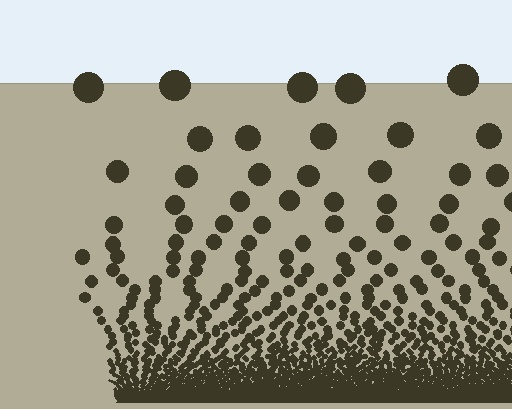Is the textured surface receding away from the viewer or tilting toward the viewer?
The surface appears to tilt toward the viewer. Texture elements get larger and sparser toward the top.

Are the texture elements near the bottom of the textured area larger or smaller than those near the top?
Smaller. The gradient is inverted — elements near the bottom are smaller and denser.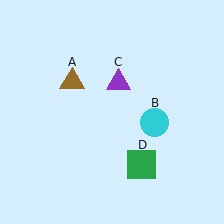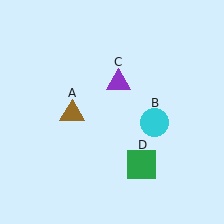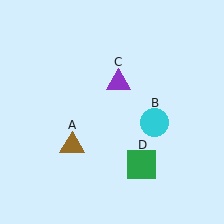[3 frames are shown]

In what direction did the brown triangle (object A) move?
The brown triangle (object A) moved down.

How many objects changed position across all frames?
1 object changed position: brown triangle (object A).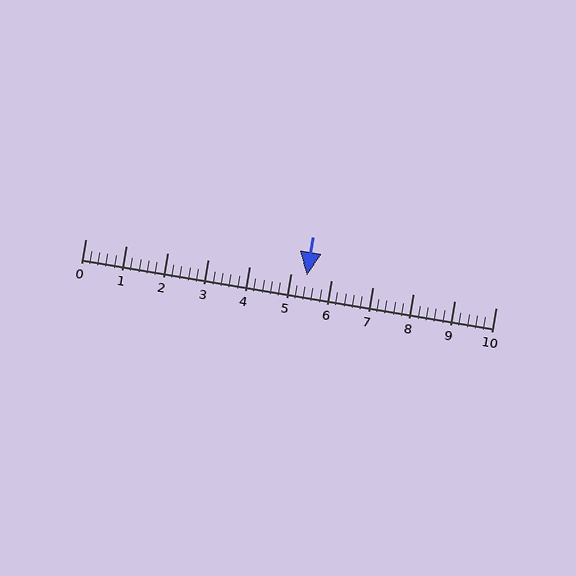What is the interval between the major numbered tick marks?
The major tick marks are spaced 1 units apart.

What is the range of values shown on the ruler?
The ruler shows values from 0 to 10.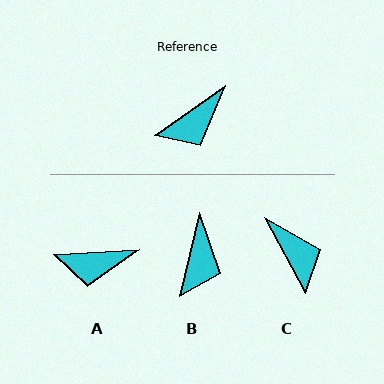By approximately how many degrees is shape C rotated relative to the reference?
Approximately 84 degrees counter-clockwise.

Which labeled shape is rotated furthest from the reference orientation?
C, about 84 degrees away.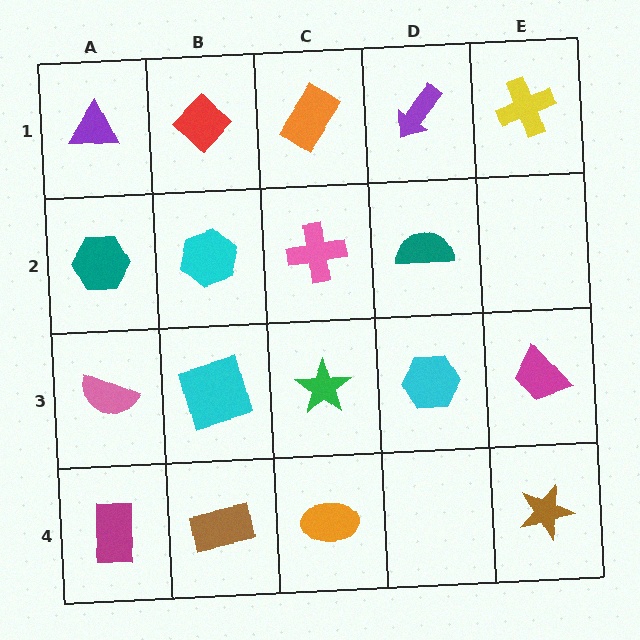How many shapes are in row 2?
4 shapes.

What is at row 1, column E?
A yellow cross.